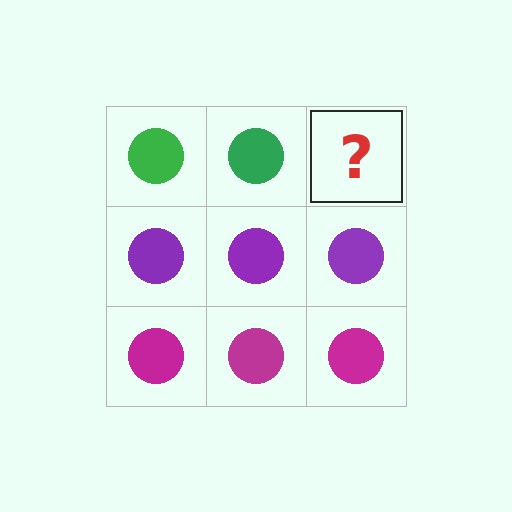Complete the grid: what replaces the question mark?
The question mark should be replaced with a green circle.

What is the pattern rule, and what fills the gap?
The rule is that each row has a consistent color. The gap should be filled with a green circle.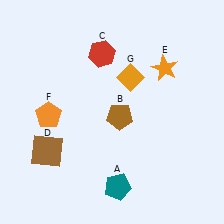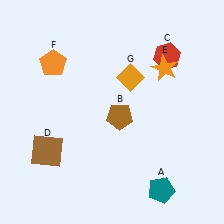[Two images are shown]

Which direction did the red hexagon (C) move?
The red hexagon (C) moved right.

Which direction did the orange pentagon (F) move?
The orange pentagon (F) moved up.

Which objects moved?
The objects that moved are: the teal pentagon (A), the red hexagon (C), the orange pentagon (F).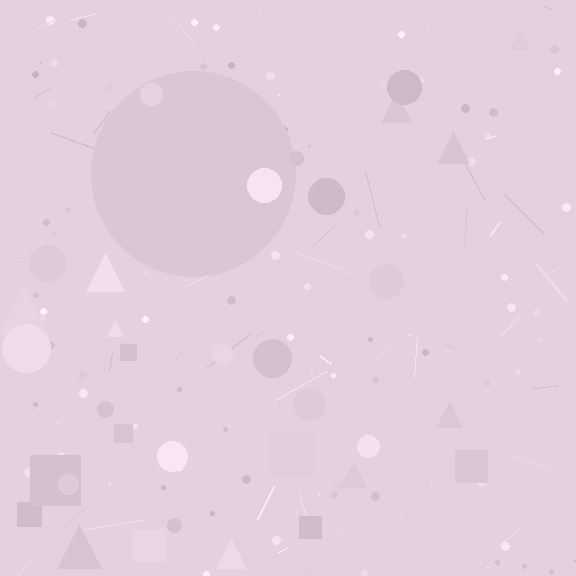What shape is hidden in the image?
A circle is hidden in the image.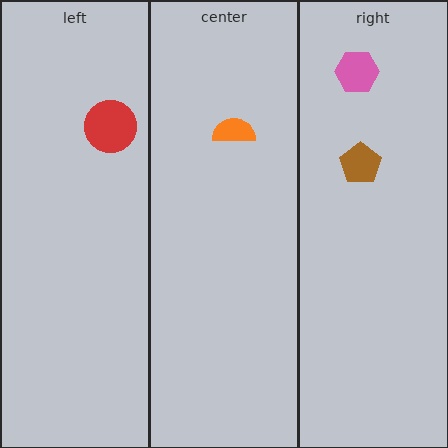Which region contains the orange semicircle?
The center region.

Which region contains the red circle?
The left region.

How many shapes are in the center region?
1.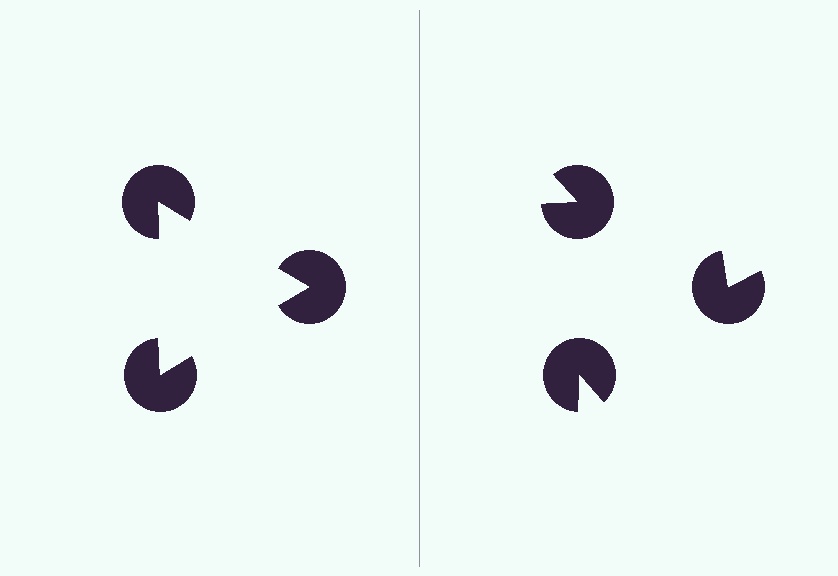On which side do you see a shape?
An illusory triangle appears on the left side. On the right side the wedge cuts are rotated, so no coherent shape forms.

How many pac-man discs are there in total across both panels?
6 — 3 on each side.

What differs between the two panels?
The pac-man discs are positioned identically on both sides; only the wedge orientations differ. On the left they align to a triangle; on the right they are misaligned.